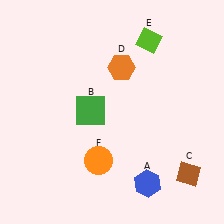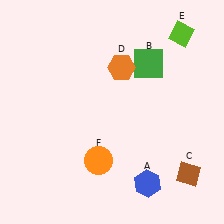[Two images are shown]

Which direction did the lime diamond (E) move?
The lime diamond (E) moved right.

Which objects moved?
The objects that moved are: the green square (B), the lime diamond (E).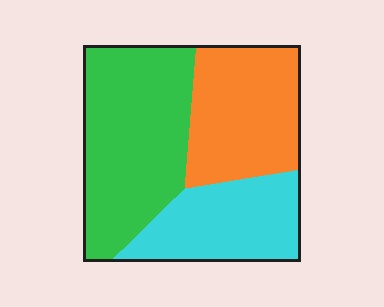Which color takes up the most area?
Green, at roughly 45%.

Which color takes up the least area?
Cyan, at roughly 25%.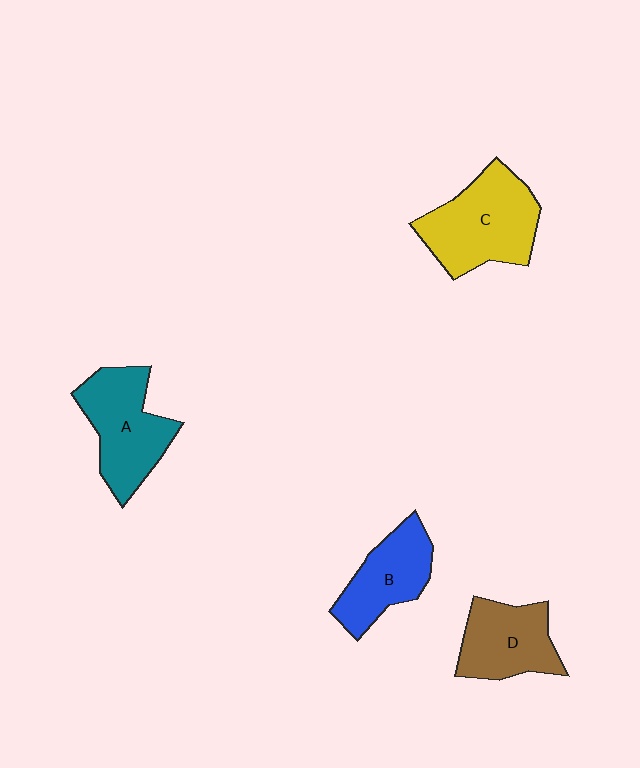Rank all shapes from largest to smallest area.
From largest to smallest: C (yellow), A (teal), D (brown), B (blue).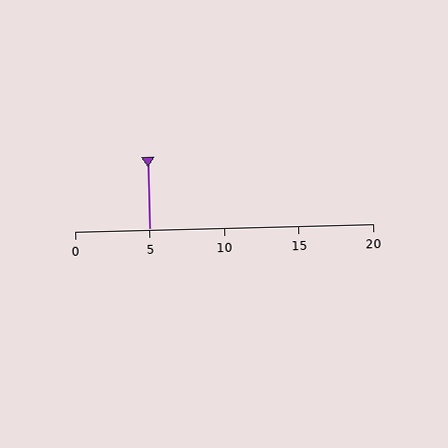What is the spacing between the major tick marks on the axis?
The major ticks are spaced 5 apart.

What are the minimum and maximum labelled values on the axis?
The axis runs from 0 to 20.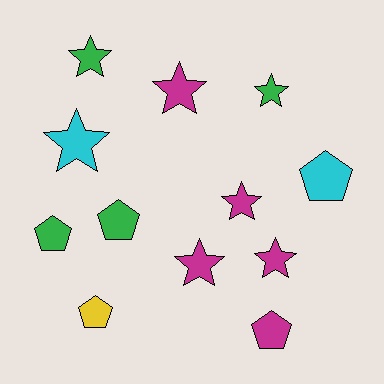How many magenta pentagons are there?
There is 1 magenta pentagon.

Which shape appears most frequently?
Star, with 7 objects.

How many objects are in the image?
There are 12 objects.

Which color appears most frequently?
Magenta, with 5 objects.